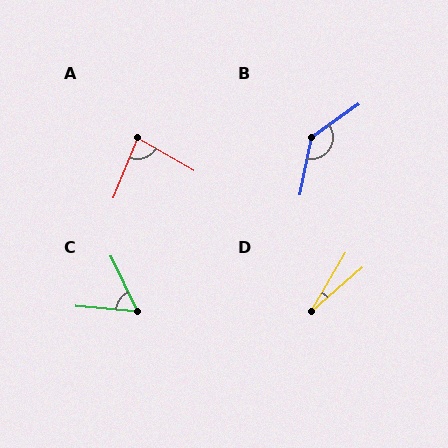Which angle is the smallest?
D, at approximately 19 degrees.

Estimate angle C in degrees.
Approximately 60 degrees.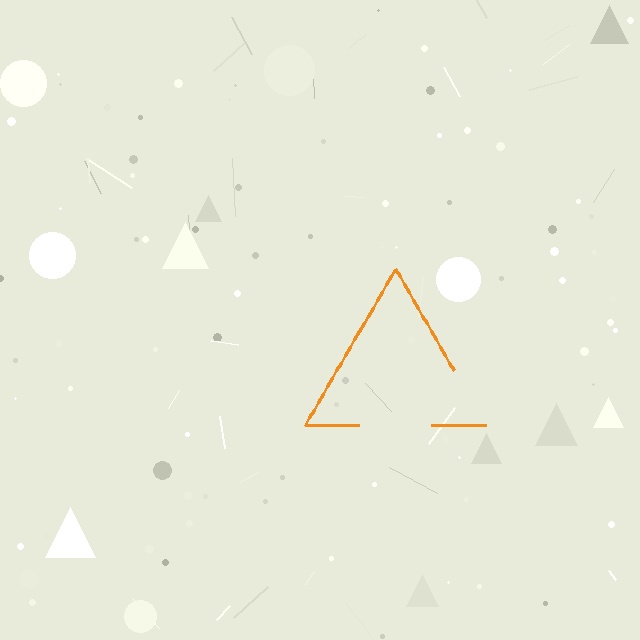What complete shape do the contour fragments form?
The contour fragments form a triangle.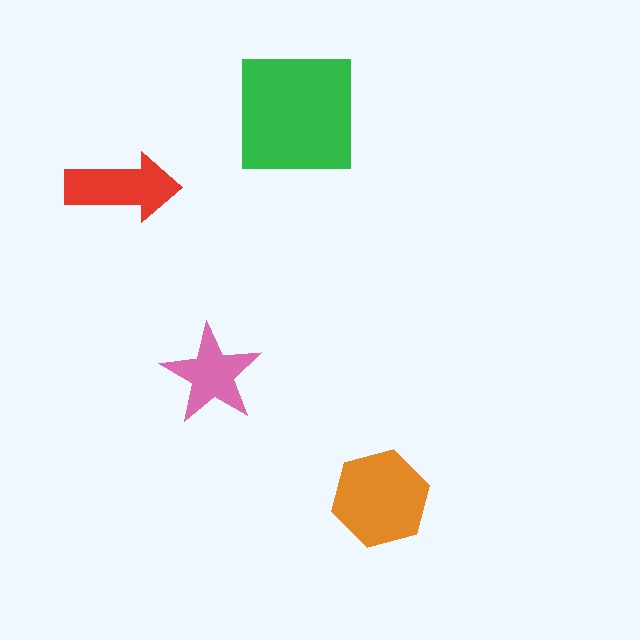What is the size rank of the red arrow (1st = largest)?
3rd.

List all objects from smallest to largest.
The pink star, the red arrow, the orange hexagon, the green square.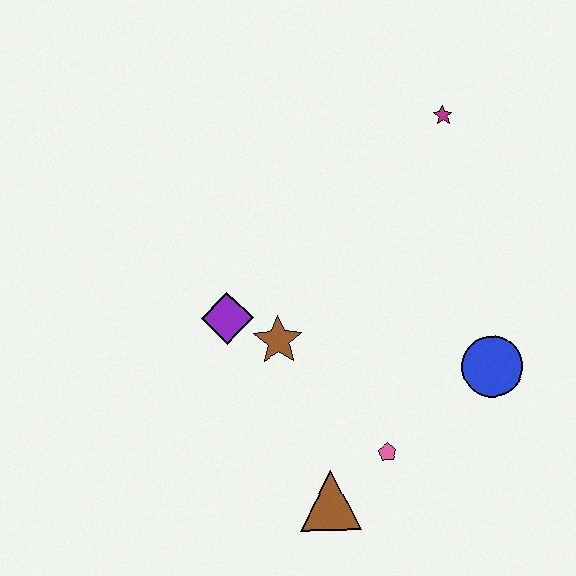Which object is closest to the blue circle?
The pink pentagon is closest to the blue circle.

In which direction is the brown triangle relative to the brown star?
The brown triangle is below the brown star.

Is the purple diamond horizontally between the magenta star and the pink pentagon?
No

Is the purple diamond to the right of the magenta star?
No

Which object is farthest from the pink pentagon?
The magenta star is farthest from the pink pentagon.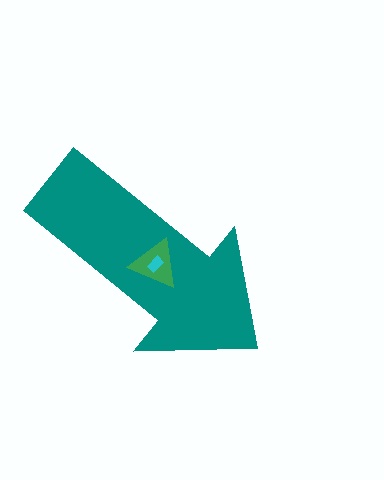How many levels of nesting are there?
3.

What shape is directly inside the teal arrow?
The green triangle.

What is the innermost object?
The cyan rectangle.